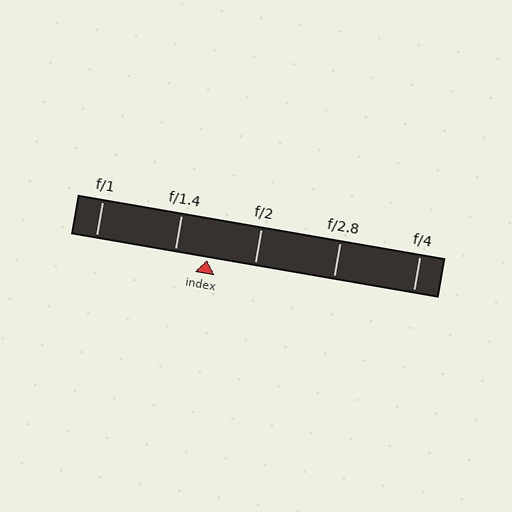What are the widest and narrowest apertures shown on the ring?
The widest aperture shown is f/1 and the narrowest is f/4.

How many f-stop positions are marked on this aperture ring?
There are 5 f-stop positions marked.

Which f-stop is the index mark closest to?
The index mark is closest to f/1.4.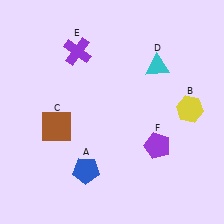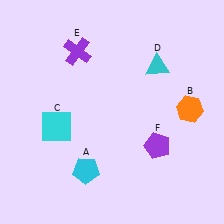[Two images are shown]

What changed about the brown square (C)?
In Image 1, C is brown. In Image 2, it changed to cyan.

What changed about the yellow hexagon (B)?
In Image 1, B is yellow. In Image 2, it changed to orange.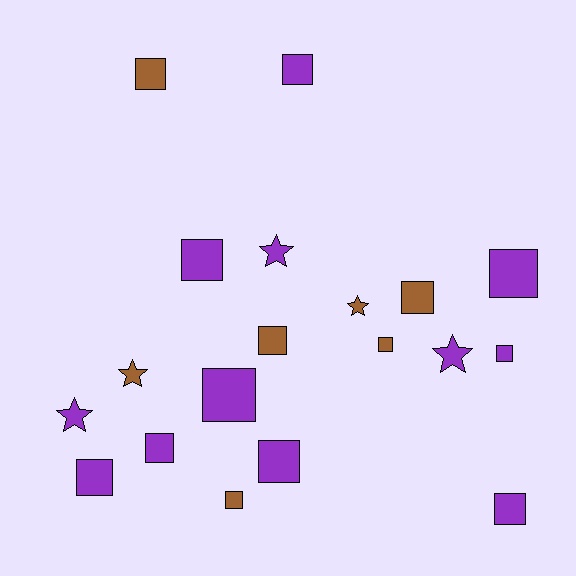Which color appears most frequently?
Purple, with 12 objects.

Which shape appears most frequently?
Square, with 14 objects.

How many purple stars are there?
There are 3 purple stars.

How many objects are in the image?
There are 19 objects.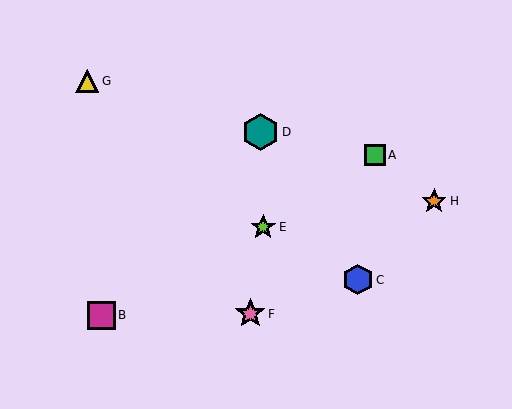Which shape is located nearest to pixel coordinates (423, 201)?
The orange star (labeled H) at (434, 201) is nearest to that location.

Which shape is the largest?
The teal hexagon (labeled D) is the largest.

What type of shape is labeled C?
Shape C is a blue hexagon.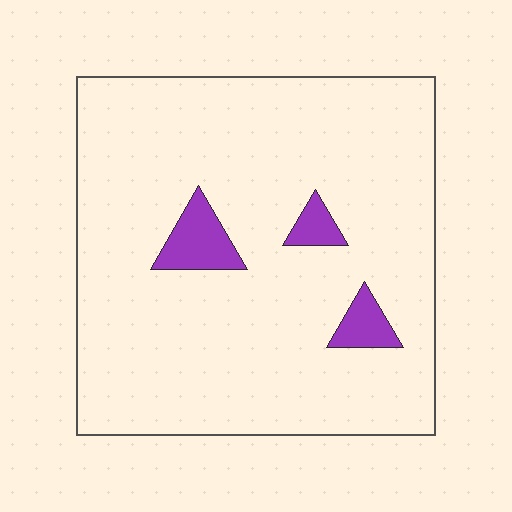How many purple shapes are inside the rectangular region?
3.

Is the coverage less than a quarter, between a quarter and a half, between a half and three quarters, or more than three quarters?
Less than a quarter.